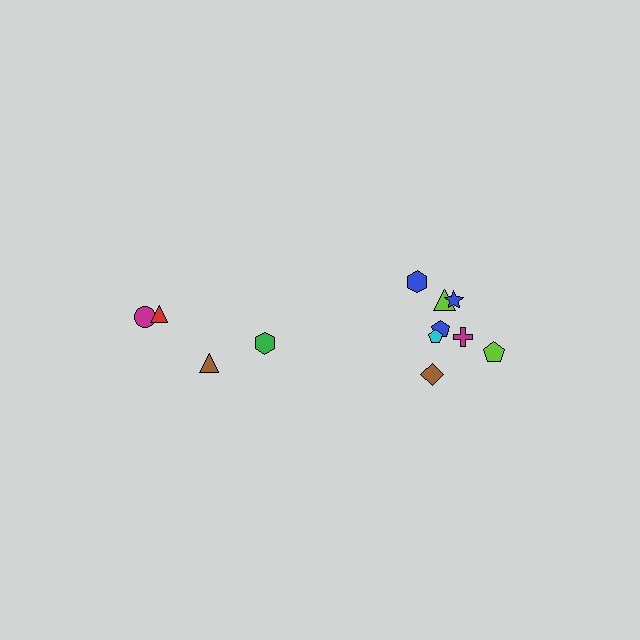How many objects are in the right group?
There are 8 objects.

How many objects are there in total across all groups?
There are 12 objects.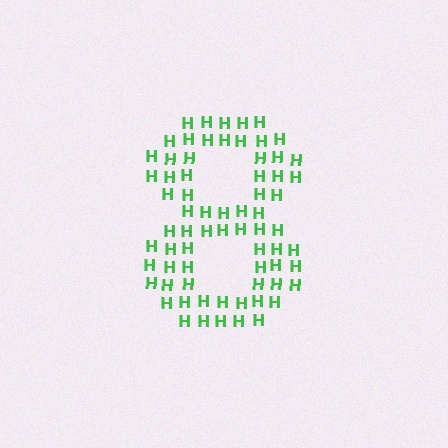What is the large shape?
The large shape is the digit 8.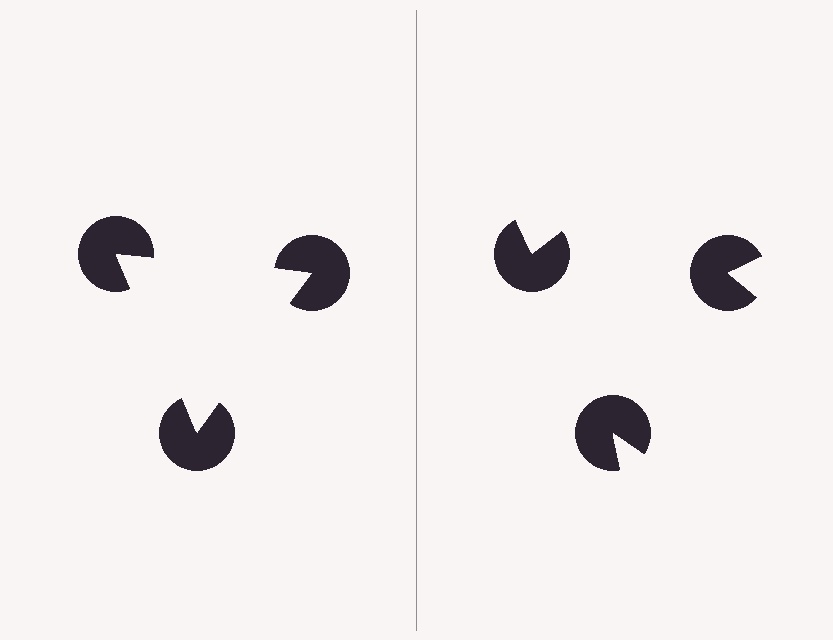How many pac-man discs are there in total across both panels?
6 — 3 on each side.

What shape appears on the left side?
An illusory triangle.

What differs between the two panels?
The pac-man discs are positioned identically on both sides; only the wedge orientations differ. On the left they align to a triangle; on the right they are misaligned.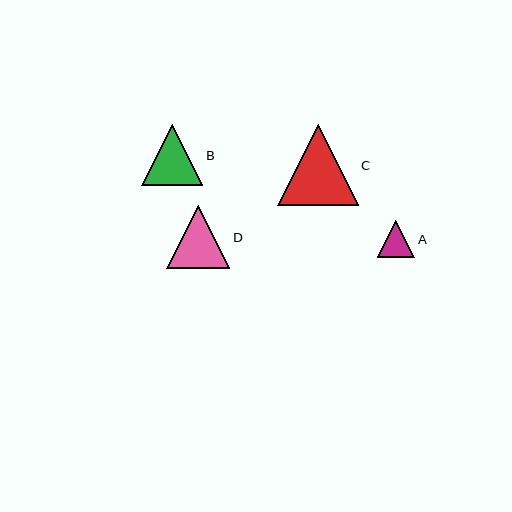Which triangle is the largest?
Triangle C is the largest with a size of approximately 80 pixels.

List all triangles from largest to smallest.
From largest to smallest: C, D, B, A.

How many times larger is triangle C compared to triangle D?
Triangle C is approximately 1.3 times the size of triangle D.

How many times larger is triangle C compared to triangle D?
Triangle C is approximately 1.3 times the size of triangle D.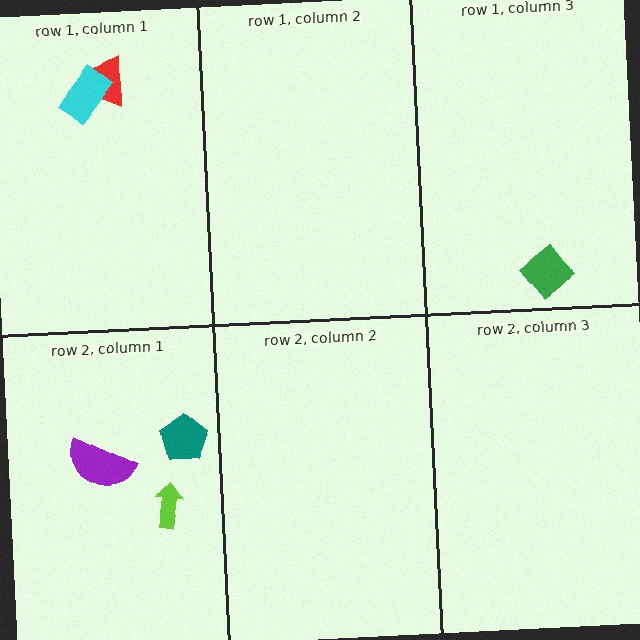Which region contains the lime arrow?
The row 2, column 1 region.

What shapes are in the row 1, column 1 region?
The red trapezoid, the cyan rectangle.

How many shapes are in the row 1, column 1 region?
2.